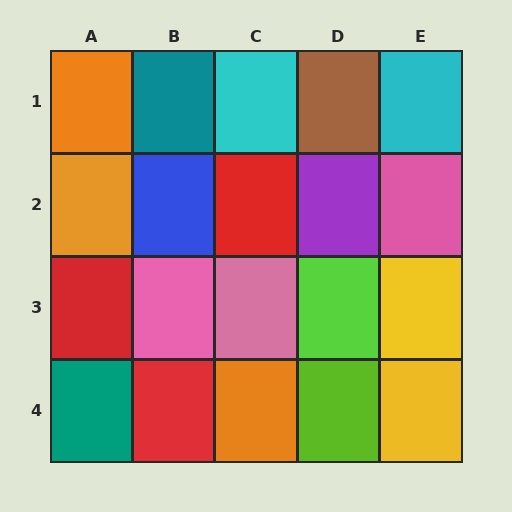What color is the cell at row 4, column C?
Orange.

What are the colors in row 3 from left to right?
Red, pink, pink, lime, yellow.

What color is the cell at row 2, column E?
Pink.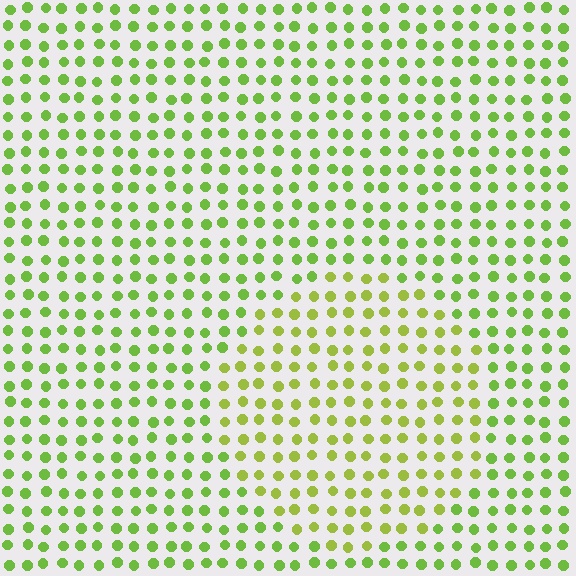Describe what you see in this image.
The image is filled with small lime elements in a uniform arrangement. A circle-shaped region is visible where the elements are tinted to a slightly different hue, forming a subtle color boundary.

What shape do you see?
I see a circle.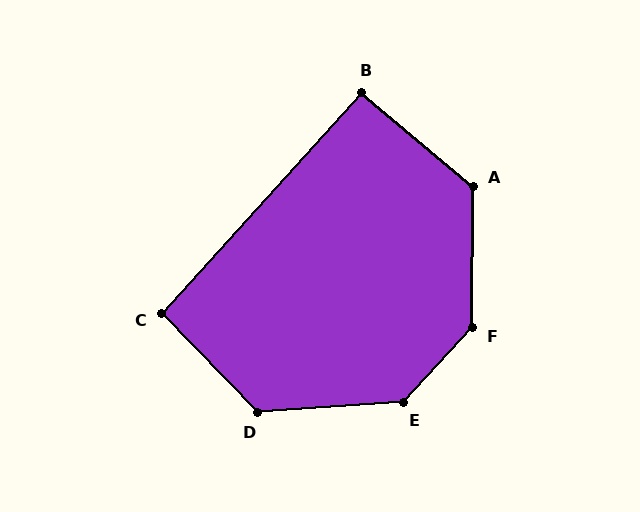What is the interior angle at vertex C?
Approximately 94 degrees (approximately right).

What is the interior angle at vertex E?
Approximately 137 degrees (obtuse).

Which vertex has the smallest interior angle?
B, at approximately 92 degrees.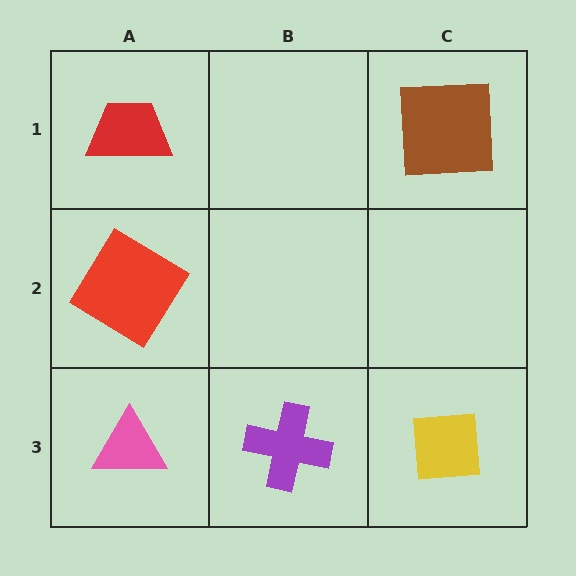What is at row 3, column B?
A purple cross.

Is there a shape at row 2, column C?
No, that cell is empty.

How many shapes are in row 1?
2 shapes.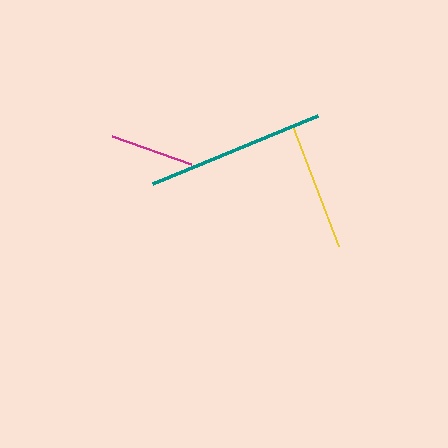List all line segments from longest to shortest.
From longest to shortest: teal, yellow, magenta.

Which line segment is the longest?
The teal line is the longest at approximately 179 pixels.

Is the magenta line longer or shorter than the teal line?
The teal line is longer than the magenta line.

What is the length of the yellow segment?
The yellow segment is approximately 130 pixels long.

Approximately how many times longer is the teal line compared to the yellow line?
The teal line is approximately 1.4 times the length of the yellow line.